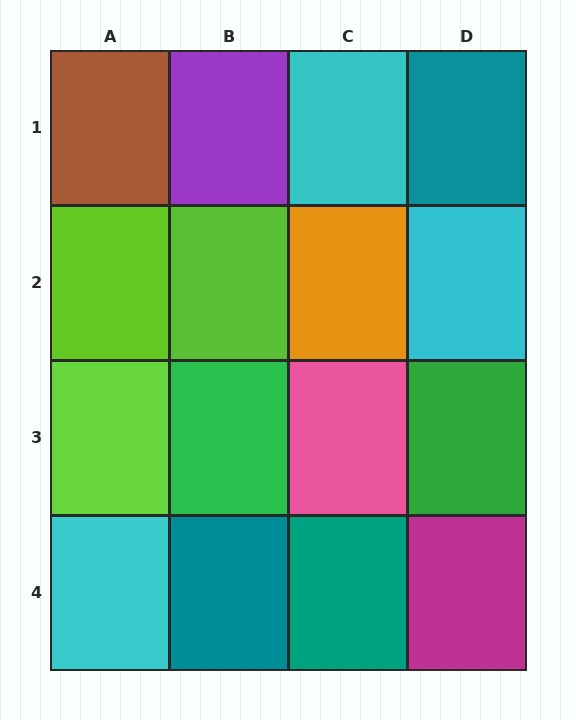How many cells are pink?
1 cell is pink.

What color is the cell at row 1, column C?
Cyan.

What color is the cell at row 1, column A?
Brown.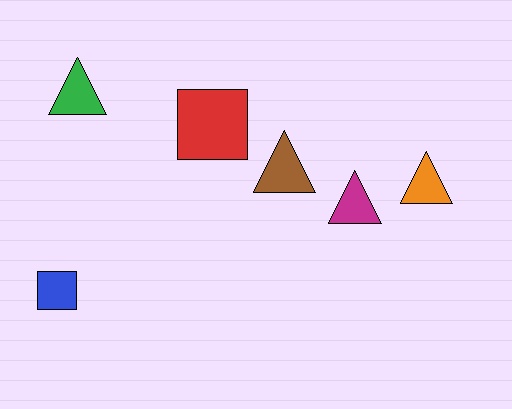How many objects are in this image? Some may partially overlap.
There are 6 objects.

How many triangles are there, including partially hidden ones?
There are 4 triangles.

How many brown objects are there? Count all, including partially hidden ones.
There is 1 brown object.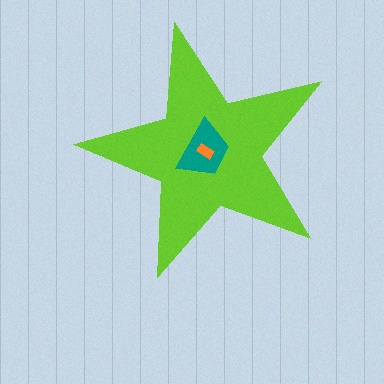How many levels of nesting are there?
3.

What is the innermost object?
The orange rectangle.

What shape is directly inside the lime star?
The teal trapezoid.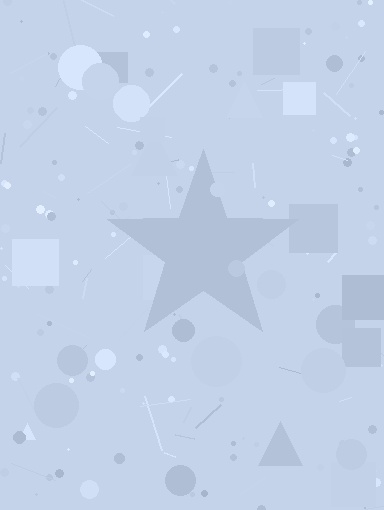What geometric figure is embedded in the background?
A star is embedded in the background.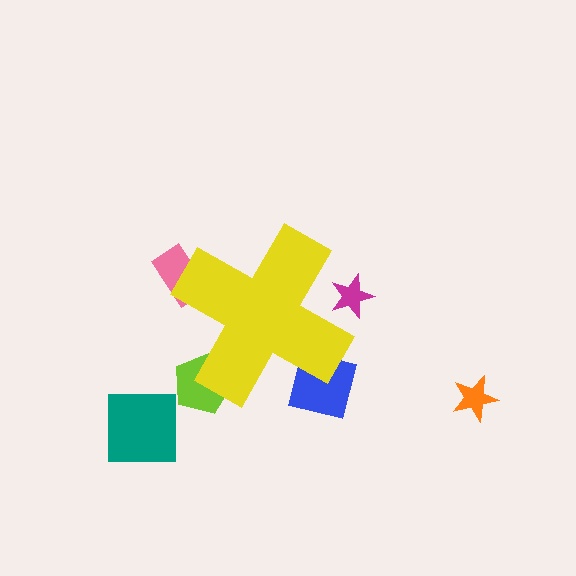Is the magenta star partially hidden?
Yes, the magenta star is partially hidden behind the yellow cross.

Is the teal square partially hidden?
No, the teal square is fully visible.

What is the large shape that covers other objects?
A yellow cross.